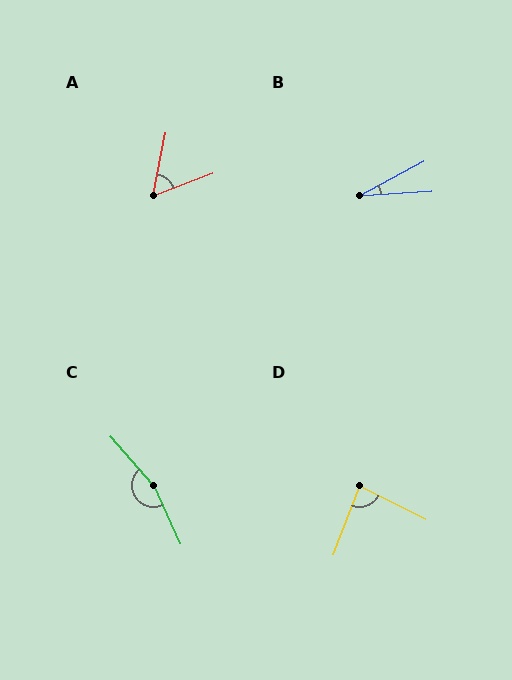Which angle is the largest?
C, at approximately 163 degrees.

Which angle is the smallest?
B, at approximately 24 degrees.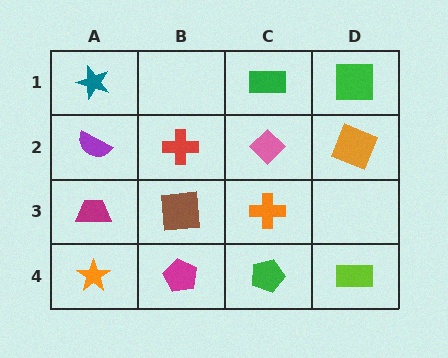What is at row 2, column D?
An orange square.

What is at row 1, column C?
A green rectangle.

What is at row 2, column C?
A pink diamond.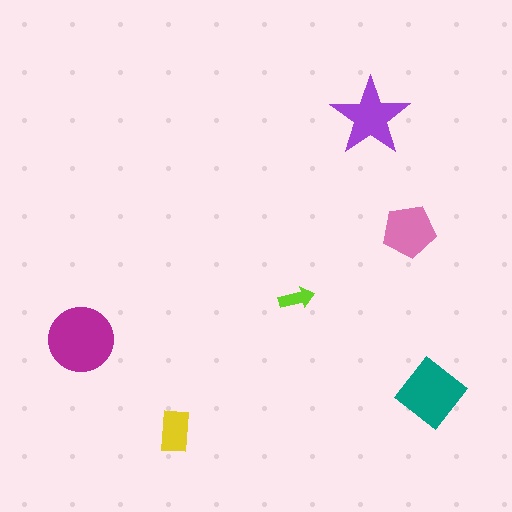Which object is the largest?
The magenta circle.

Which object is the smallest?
The lime arrow.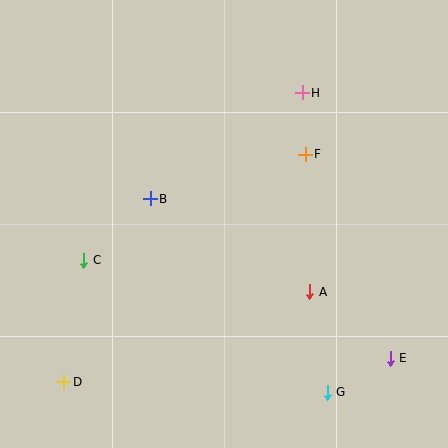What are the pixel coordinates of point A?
Point A is at (310, 292).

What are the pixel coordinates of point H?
Point H is at (302, 93).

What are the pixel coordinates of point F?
Point F is at (305, 154).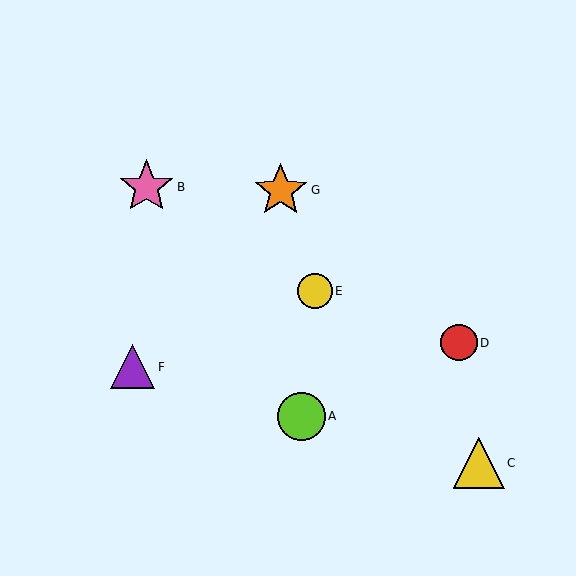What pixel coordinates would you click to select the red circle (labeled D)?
Click at (459, 343) to select the red circle D.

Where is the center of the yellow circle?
The center of the yellow circle is at (315, 291).